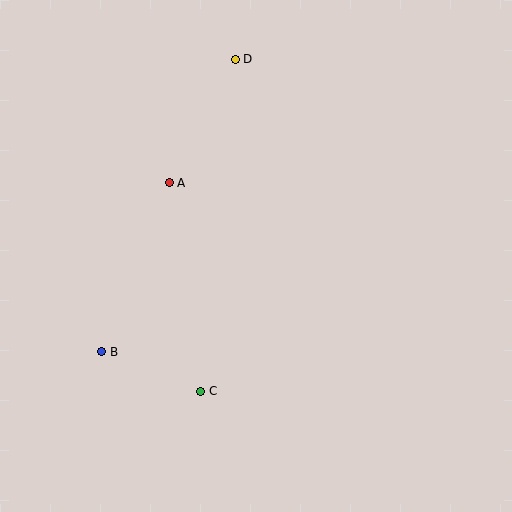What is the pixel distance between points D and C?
The distance between D and C is 334 pixels.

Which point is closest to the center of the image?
Point A at (169, 183) is closest to the center.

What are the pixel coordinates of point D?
Point D is at (235, 59).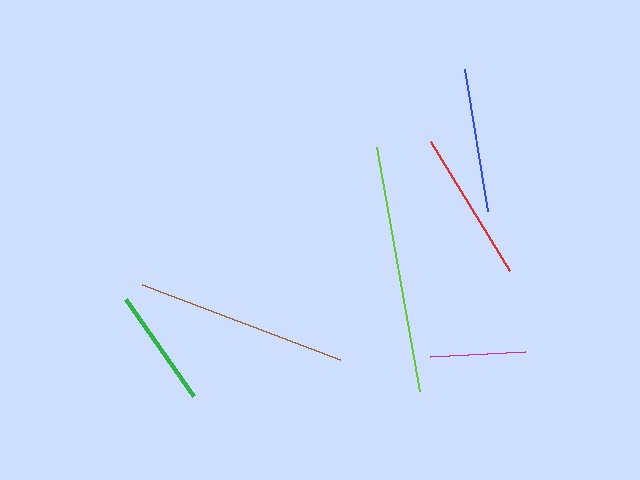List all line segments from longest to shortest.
From longest to shortest: lime, brown, red, blue, green, magenta.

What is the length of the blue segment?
The blue segment is approximately 144 pixels long.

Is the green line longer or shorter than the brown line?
The brown line is longer than the green line.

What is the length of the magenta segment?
The magenta segment is approximately 95 pixels long.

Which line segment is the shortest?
The magenta line is the shortest at approximately 95 pixels.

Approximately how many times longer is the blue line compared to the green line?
The blue line is approximately 1.2 times the length of the green line.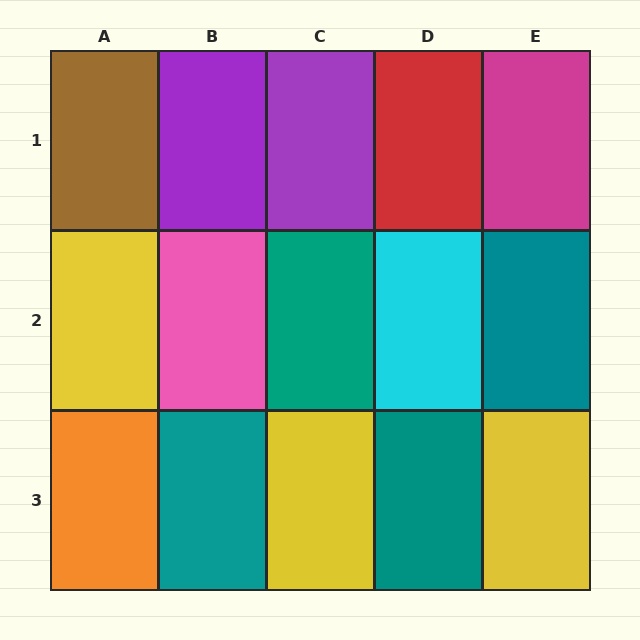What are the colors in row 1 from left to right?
Brown, purple, purple, red, magenta.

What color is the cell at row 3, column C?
Yellow.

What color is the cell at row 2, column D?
Cyan.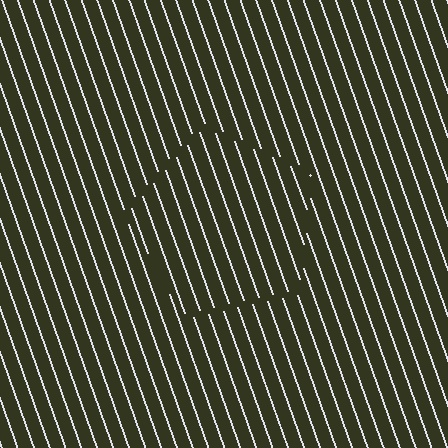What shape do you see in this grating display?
An illusory pentagon. The interior of the shape contains the same grating, shifted by half a period — the contour is defined by the phase discontinuity where line-ends from the inner and outer gratings abut.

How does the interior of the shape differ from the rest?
The interior of the shape contains the same grating, shifted by half a period — the contour is defined by the phase discontinuity where line-ends from the inner and outer gratings abut.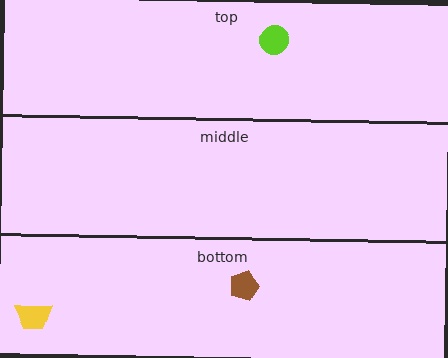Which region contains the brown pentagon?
The bottom region.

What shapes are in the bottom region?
The yellow trapezoid, the brown pentagon.